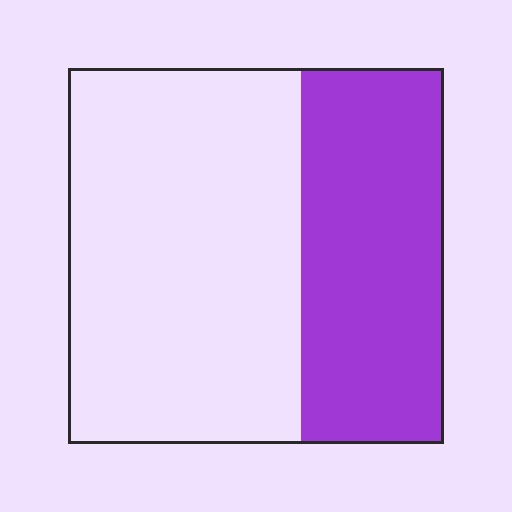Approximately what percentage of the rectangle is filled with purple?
Approximately 40%.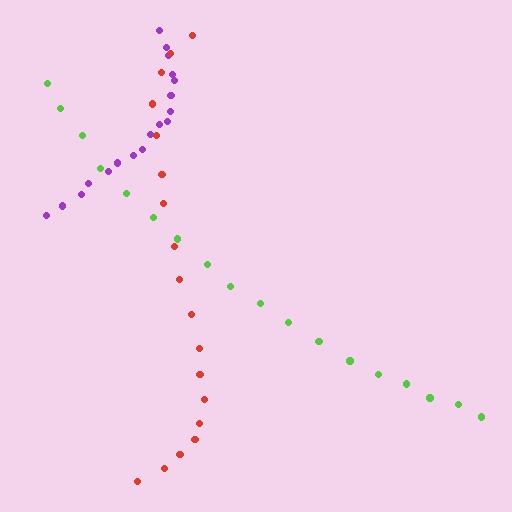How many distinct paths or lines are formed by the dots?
There are 3 distinct paths.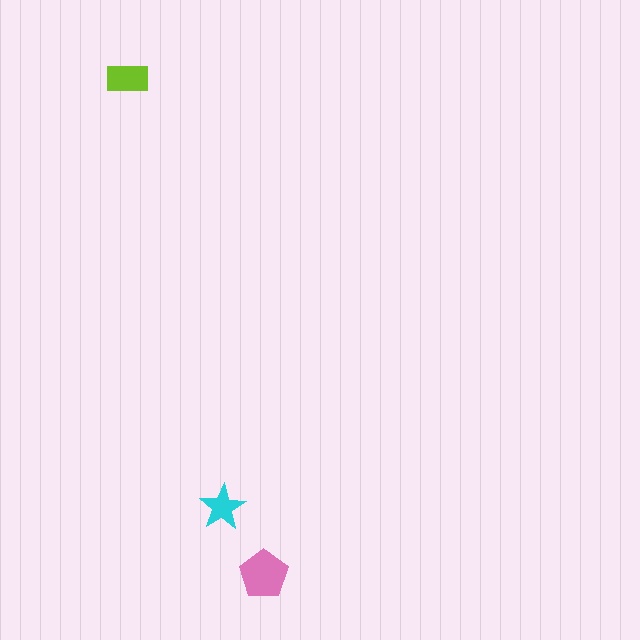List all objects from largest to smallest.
The pink pentagon, the lime rectangle, the cyan star.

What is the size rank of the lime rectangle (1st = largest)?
2nd.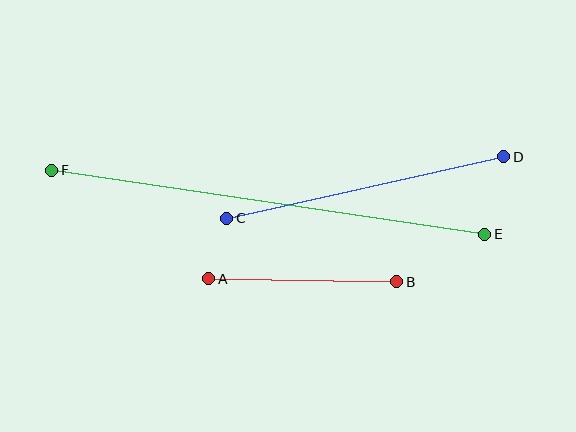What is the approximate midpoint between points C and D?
The midpoint is at approximately (365, 187) pixels.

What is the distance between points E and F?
The distance is approximately 438 pixels.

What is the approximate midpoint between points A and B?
The midpoint is at approximately (303, 280) pixels.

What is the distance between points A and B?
The distance is approximately 188 pixels.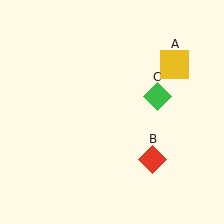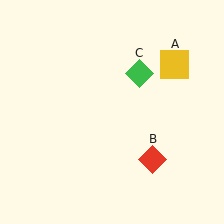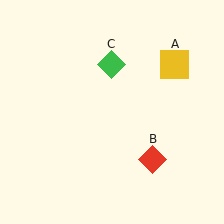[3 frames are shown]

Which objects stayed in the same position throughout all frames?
Yellow square (object A) and red diamond (object B) remained stationary.